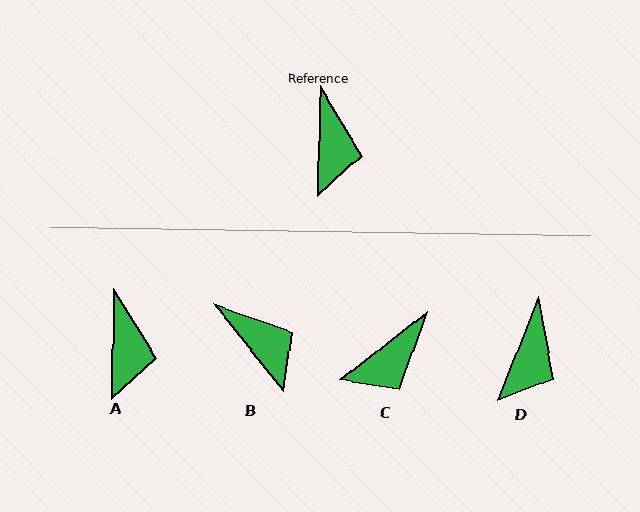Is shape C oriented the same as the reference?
No, it is off by about 51 degrees.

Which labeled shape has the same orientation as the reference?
A.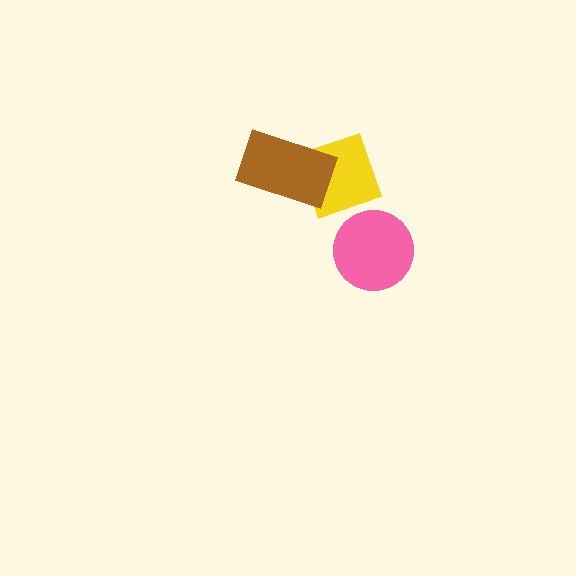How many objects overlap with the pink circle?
0 objects overlap with the pink circle.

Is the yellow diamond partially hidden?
Yes, it is partially covered by another shape.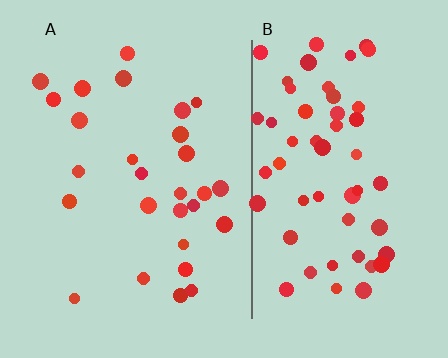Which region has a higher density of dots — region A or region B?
B (the right).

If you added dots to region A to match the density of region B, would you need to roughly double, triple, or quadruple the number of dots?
Approximately double.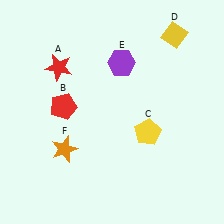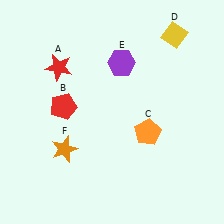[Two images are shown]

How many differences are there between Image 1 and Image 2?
There is 1 difference between the two images.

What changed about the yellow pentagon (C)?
In Image 1, C is yellow. In Image 2, it changed to orange.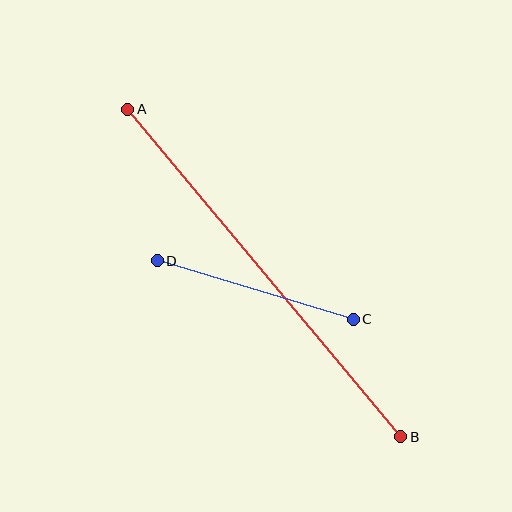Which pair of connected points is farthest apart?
Points A and B are farthest apart.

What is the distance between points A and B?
The distance is approximately 426 pixels.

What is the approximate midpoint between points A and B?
The midpoint is at approximately (264, 273) pixels.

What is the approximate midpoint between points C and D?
The midpoint is at approximately (255, 290) pixels.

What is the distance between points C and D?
The distance is approximately 205 pixels.